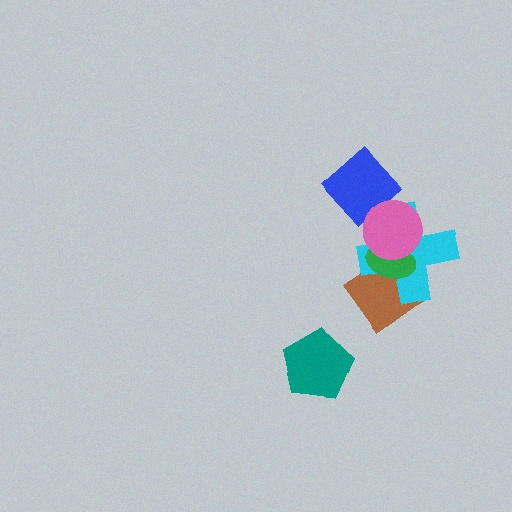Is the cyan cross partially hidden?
Yes, it is partially covered by another shape.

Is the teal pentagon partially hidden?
No, no other shape covers it.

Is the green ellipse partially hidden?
Yes, it is partially covered by another shape.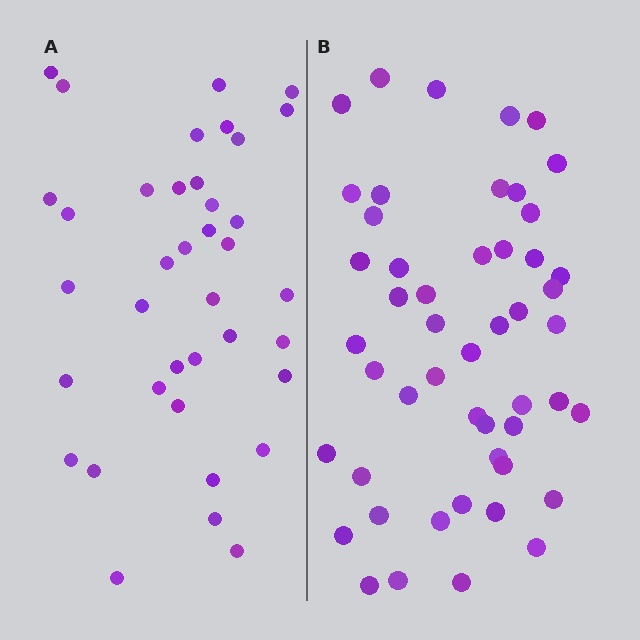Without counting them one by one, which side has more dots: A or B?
Region B (the right region) has more dots.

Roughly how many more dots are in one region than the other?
Region B has roughly 12 or so more dots than region A.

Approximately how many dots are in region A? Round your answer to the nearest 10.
About 40 dots. (The exact count is 38, which rounds to 40.)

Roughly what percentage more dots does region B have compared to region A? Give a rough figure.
About 30% more.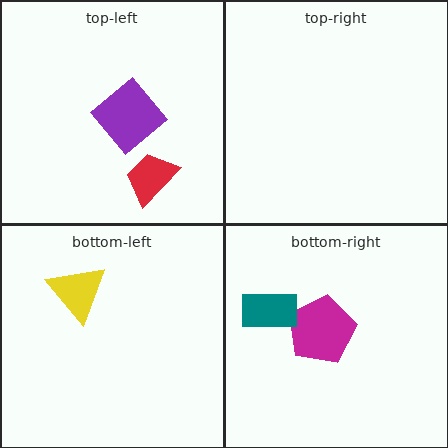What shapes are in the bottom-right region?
The magenta pentagon, the teal rectangle.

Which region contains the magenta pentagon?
The bottom-right region.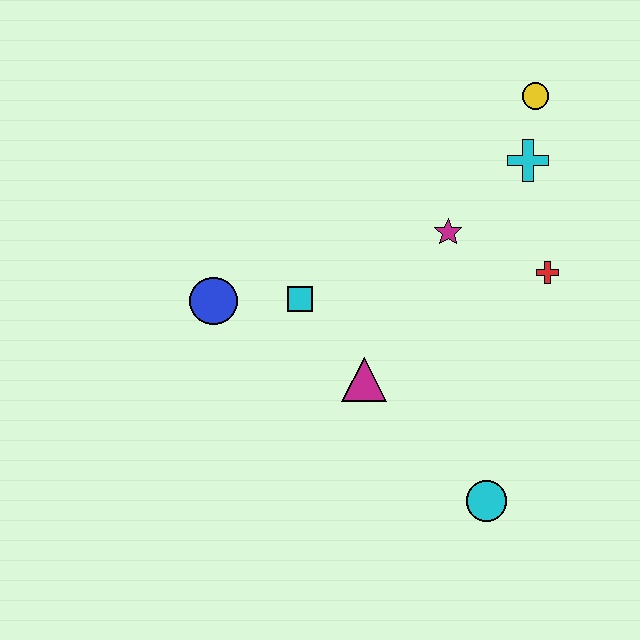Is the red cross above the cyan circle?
Yes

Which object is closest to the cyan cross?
The yellow circle is closest to the cyan cross.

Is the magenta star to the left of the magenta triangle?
No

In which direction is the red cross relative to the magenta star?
The red cross is to the right of the magenta star.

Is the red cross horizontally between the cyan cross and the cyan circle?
No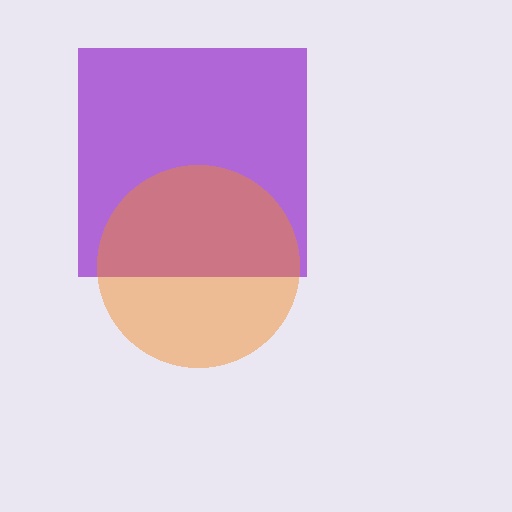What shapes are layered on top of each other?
The layered shapes are: a purple square, an orange circle.